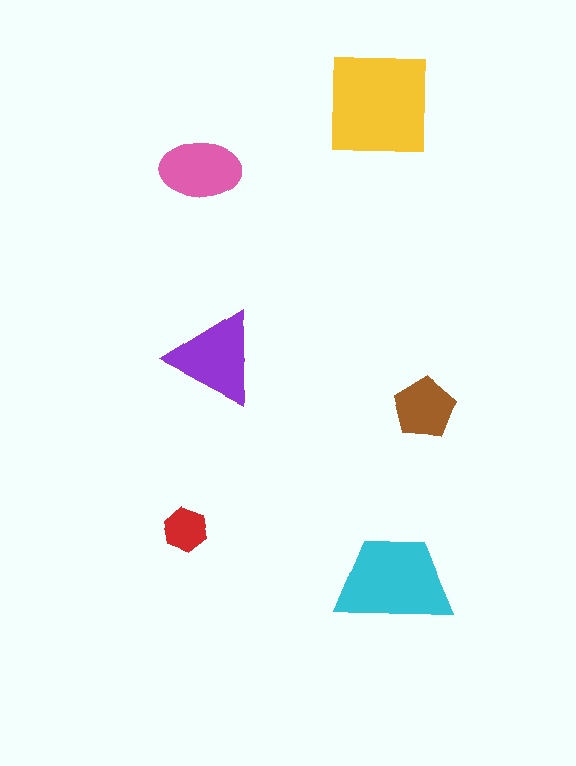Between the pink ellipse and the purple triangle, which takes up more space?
The purple triangle.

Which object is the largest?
The yellow square.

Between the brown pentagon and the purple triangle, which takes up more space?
The purple triangle.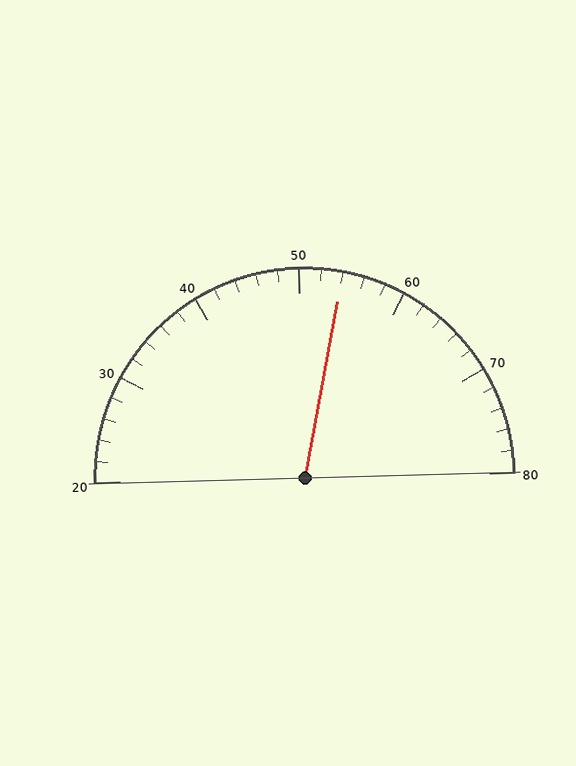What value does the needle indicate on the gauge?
The needle indicates approximately 54.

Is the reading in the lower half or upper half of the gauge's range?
The reading is in the upper half of the range (20 to 80).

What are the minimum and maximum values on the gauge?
The gauge ranges from 20 to 80.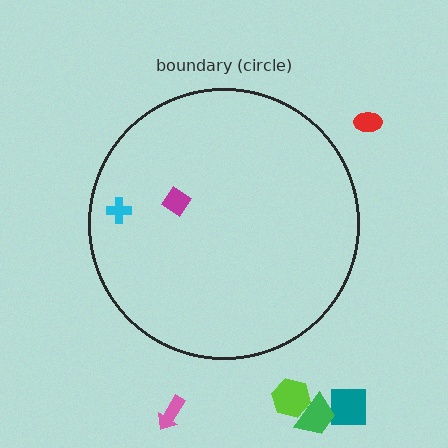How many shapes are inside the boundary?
2 inside, 5 outside.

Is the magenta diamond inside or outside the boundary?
Inside.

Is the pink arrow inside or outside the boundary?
Outside.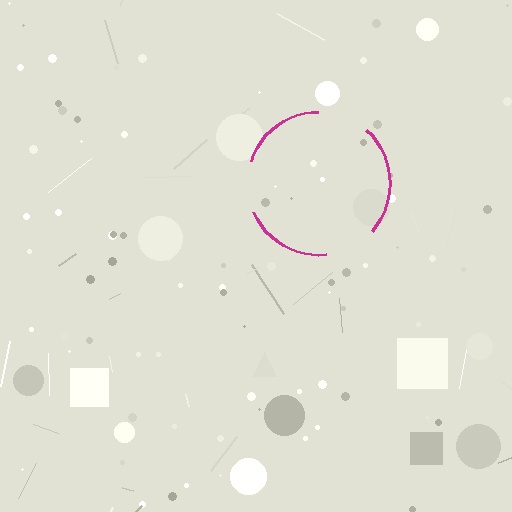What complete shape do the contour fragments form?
The contour fragments form a circle.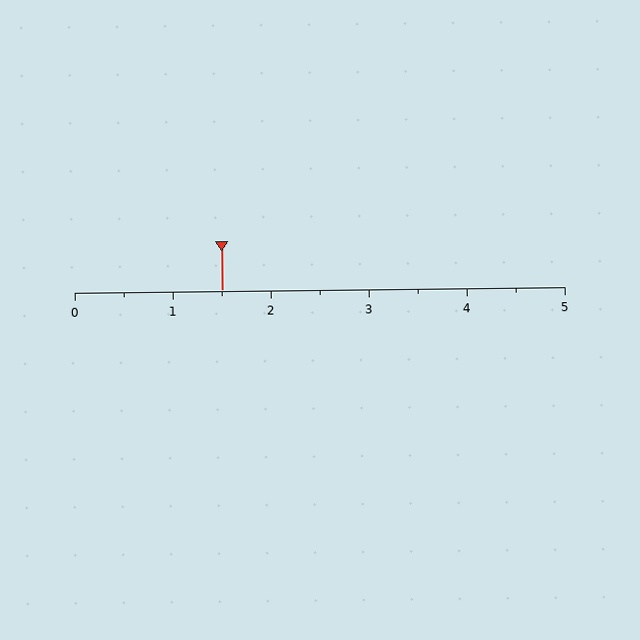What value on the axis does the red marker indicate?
The marker indicates approximately 1.5.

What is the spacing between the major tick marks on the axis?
The major ticks are spaced 1 apart.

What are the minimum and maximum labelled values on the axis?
The axis runs from 0 to 5.